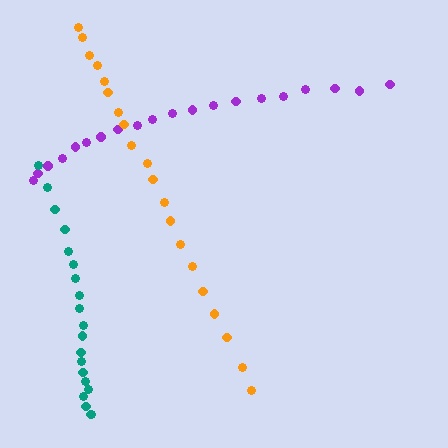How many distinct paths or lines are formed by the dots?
There are 3 distinct paths.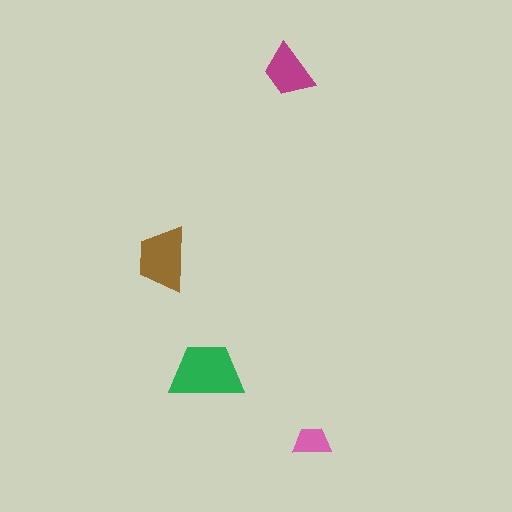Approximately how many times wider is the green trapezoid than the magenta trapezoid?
About 1.5 times wider.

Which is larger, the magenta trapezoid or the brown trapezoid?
The brown one.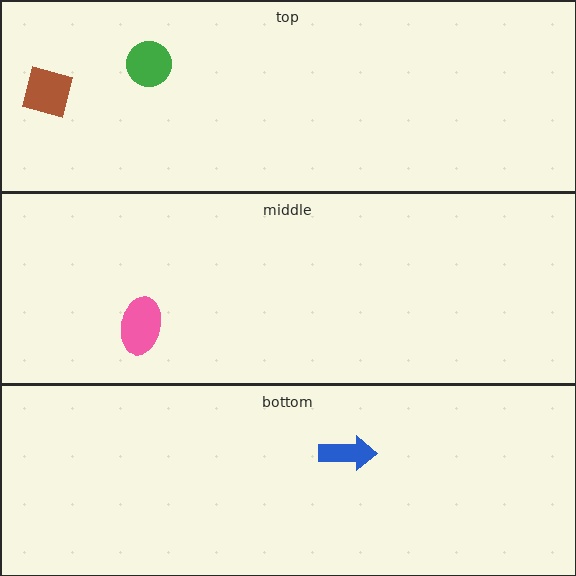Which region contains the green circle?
The top region.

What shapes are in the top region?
The brown square, the green circle.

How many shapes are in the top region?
2.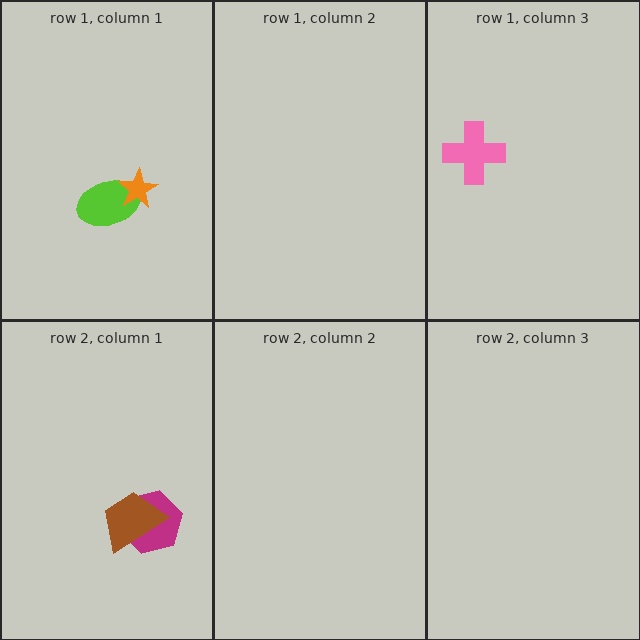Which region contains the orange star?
The row 1, column 1 region.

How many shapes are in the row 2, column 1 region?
2.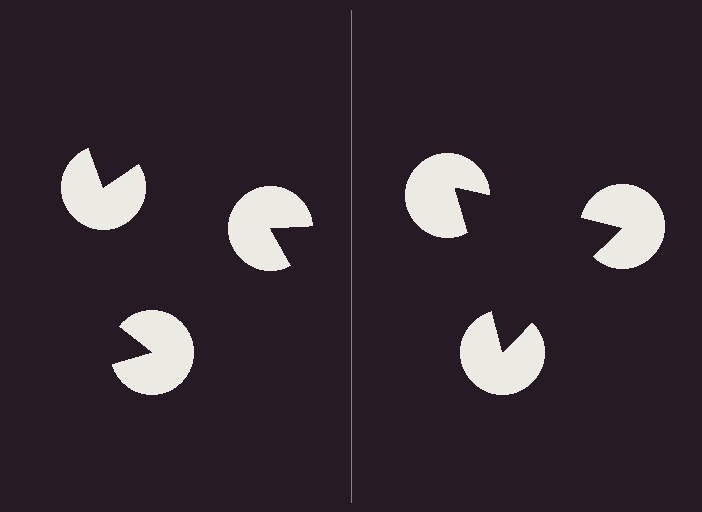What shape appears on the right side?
An illusory triangle.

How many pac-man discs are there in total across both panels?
6 — 3 on each side.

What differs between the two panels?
The pac-man discs are positioned identically on both sides; only the wedge orientations differ. On the right they align to a triangle; on the left they are misaligned.